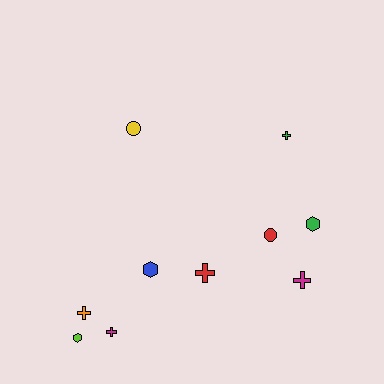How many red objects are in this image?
There are 2 red objects.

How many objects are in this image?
There are 10 objects.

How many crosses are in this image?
There are 5 crosses.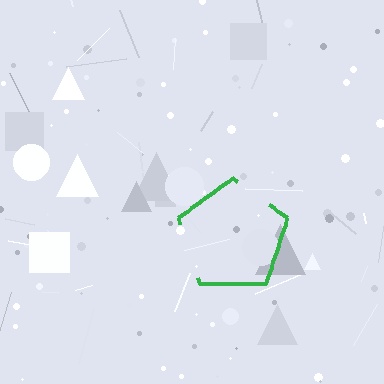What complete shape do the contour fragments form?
The contour fragments form a pentagon.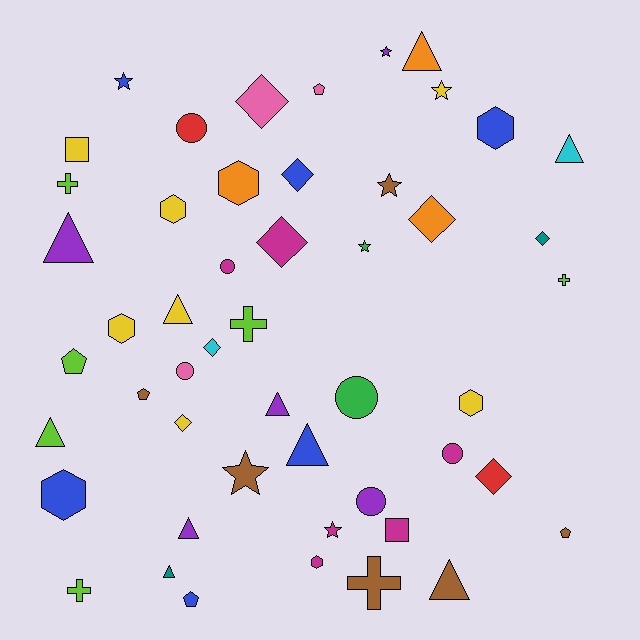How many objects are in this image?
There are 50 objects.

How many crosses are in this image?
There are 5 crosses.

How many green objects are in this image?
There are 2 green objects.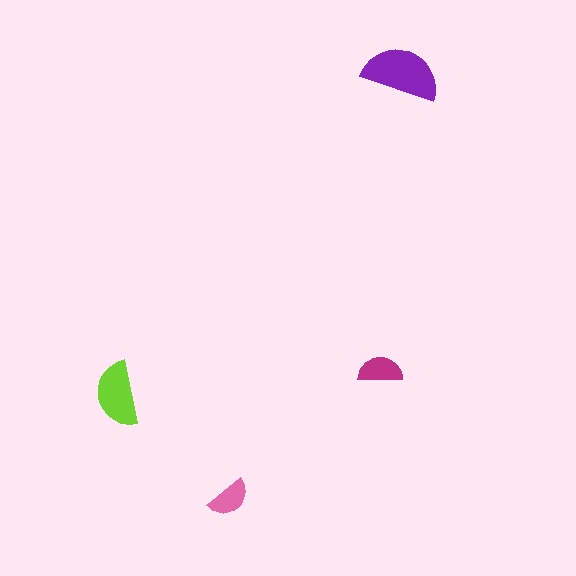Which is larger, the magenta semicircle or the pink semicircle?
The magenta one.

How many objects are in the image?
There are 4 objects in the image.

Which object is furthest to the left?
The lime semicircle is leftmost.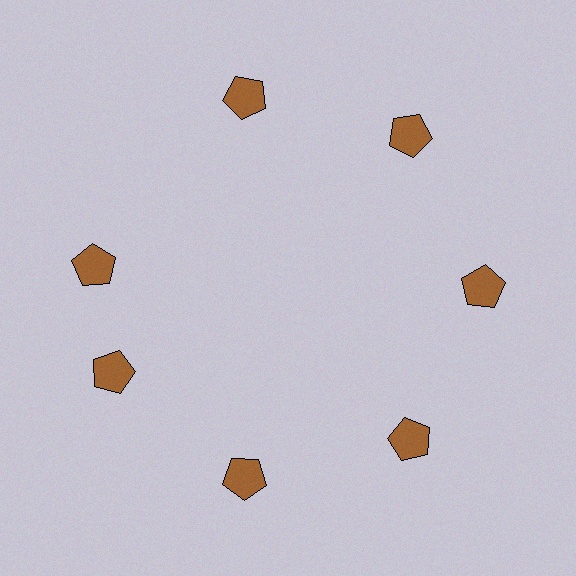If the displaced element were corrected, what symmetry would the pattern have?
It would have 7-fold rotational symmetry — the pattern would map onto itself every 51 degrees.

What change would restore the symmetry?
The symmetry would be restored by rotating it back into even spacing with its neighbors so that all 7 pentagons sit at equal angles and equal distance from the center.